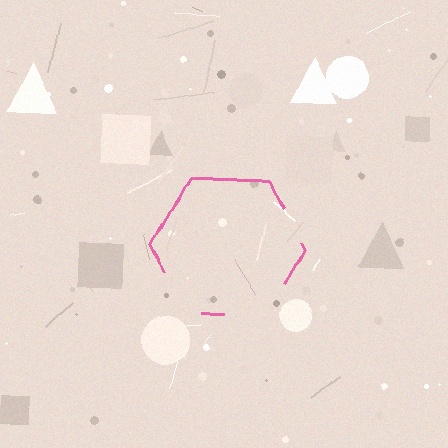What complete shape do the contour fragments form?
The contour fragments form a hexagon.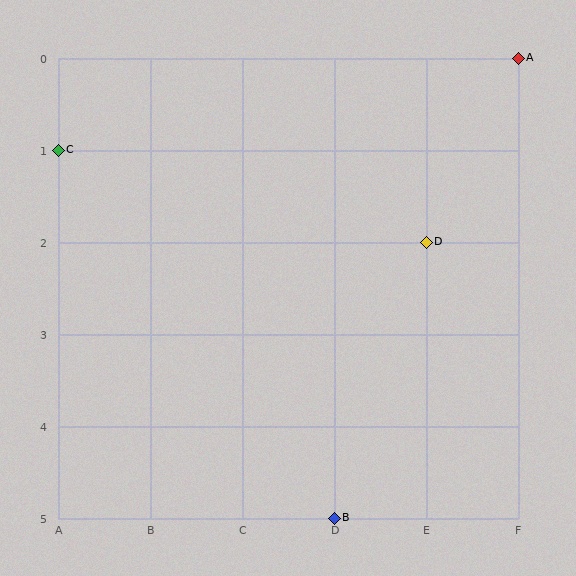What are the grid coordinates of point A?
Point A is at grid coordinates (F, 0).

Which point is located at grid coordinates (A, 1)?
Point C is at (A, 1).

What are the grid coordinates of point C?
Point C is at grid coordinates (A, 1).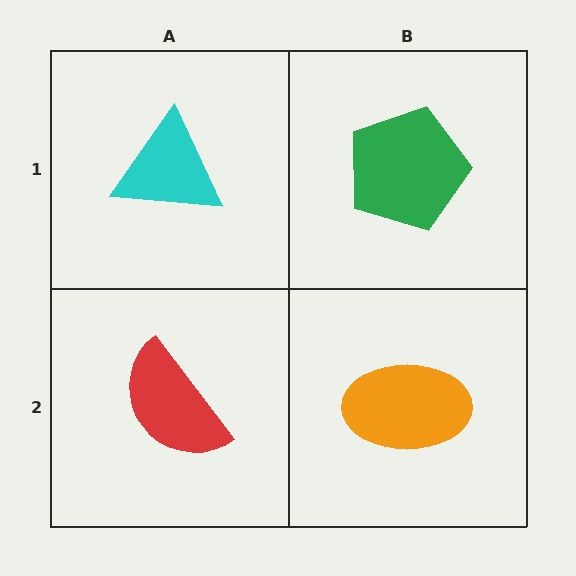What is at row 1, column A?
A cyan triangle.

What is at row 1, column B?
A green pentagon.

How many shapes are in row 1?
2 shapes.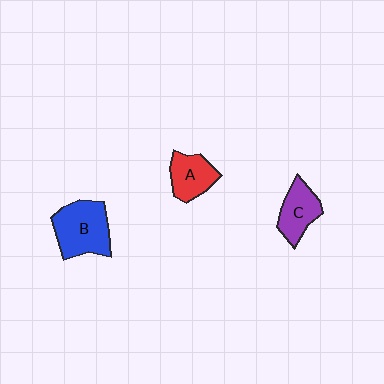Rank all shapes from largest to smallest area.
From largest to smallest: B (blue), C (purple), A (red).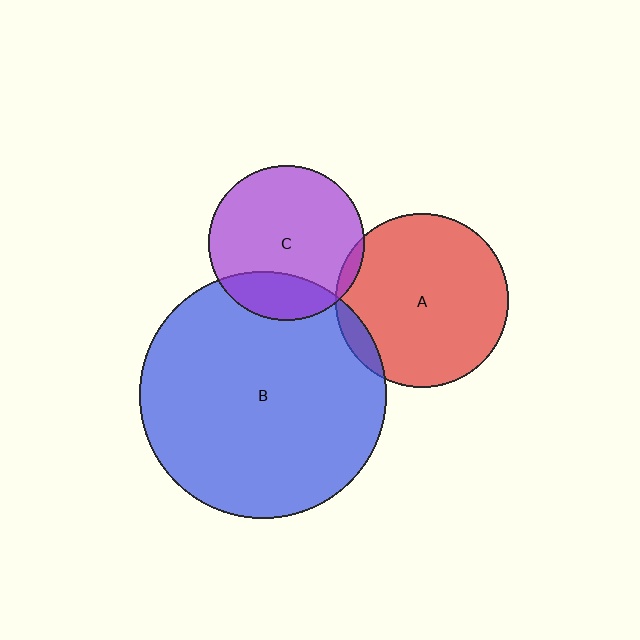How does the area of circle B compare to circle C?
Approximately 2.5 times.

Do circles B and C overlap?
Yes.